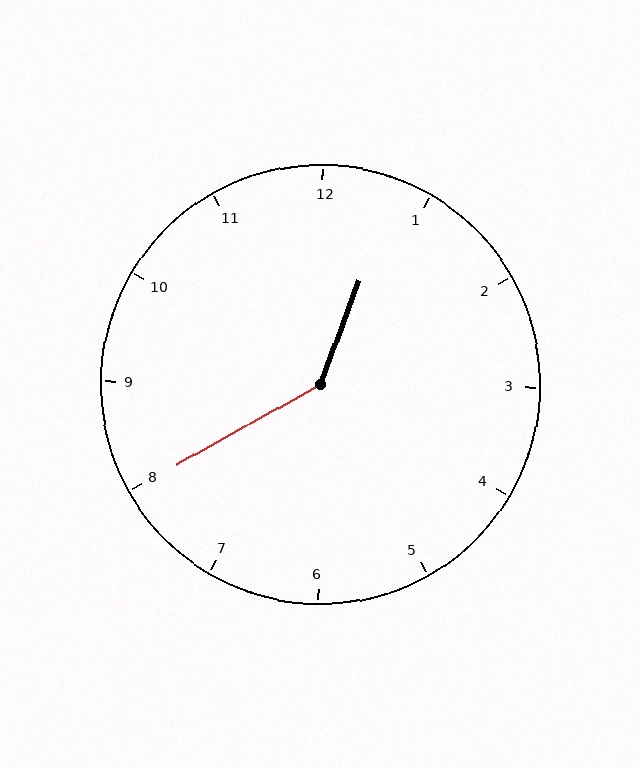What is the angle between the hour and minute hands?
Approximately 140 degrees.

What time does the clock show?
12:40.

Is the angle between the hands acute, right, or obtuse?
It is obtuse.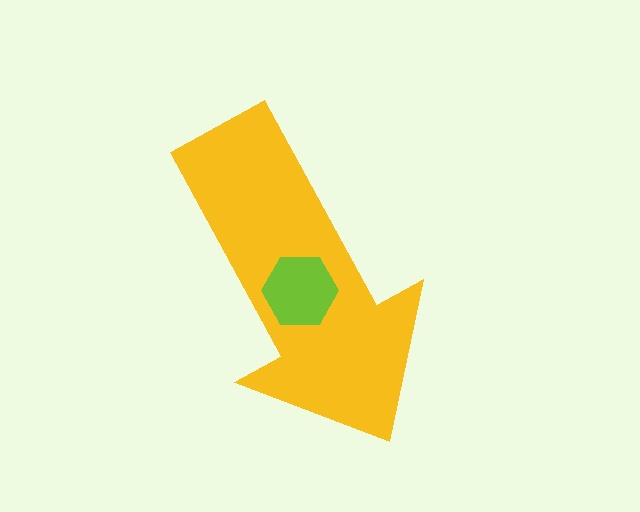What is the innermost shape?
The lime hexagon.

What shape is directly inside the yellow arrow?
The lime hexagon.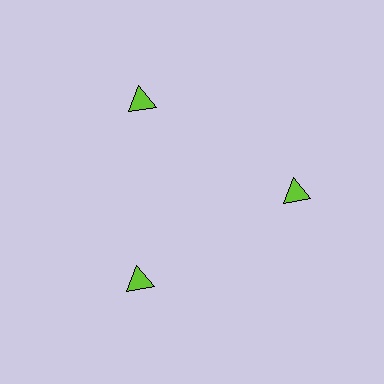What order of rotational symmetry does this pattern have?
This pattern has 3-fold rotational symmetry.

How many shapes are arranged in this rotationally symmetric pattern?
There are 3 shapes, arranged in 3 groups of 1.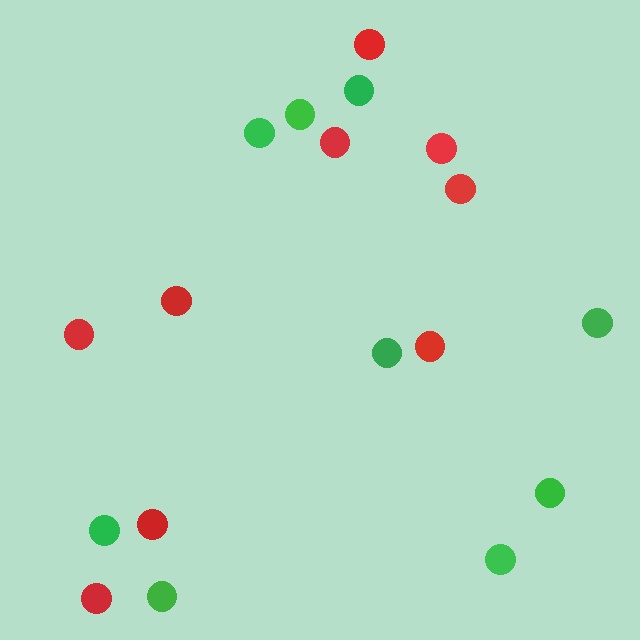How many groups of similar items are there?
There are 2 groups: one group of red circles (9) and one group of green circles (9).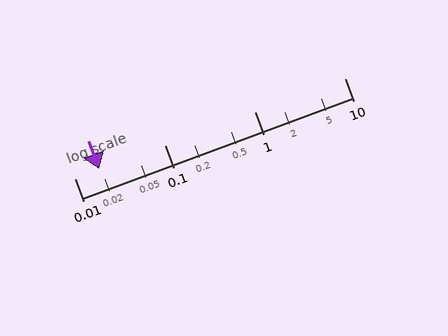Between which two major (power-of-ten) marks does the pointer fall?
The pointer is between 0.01 and 0.1.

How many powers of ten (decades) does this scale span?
The scale spans 3 decades, from 0.01 to 10.